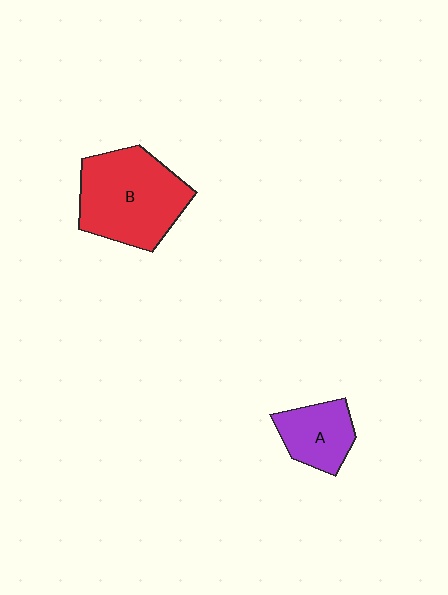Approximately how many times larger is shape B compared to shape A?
Approximately 2.0 times.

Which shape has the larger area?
Shape B (red).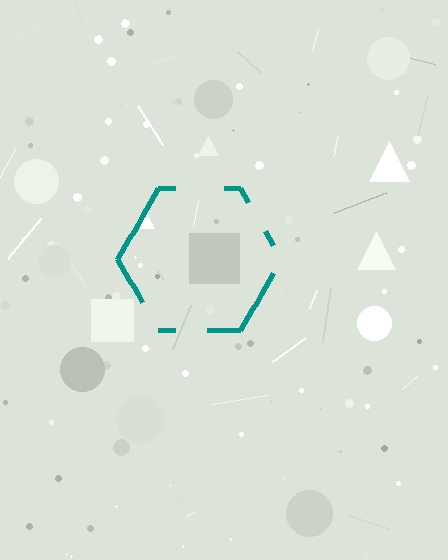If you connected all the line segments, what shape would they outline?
They would outline a hexagon.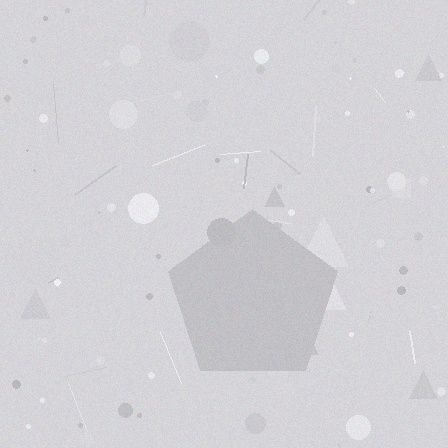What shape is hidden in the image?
A pentagon is hidden in the image.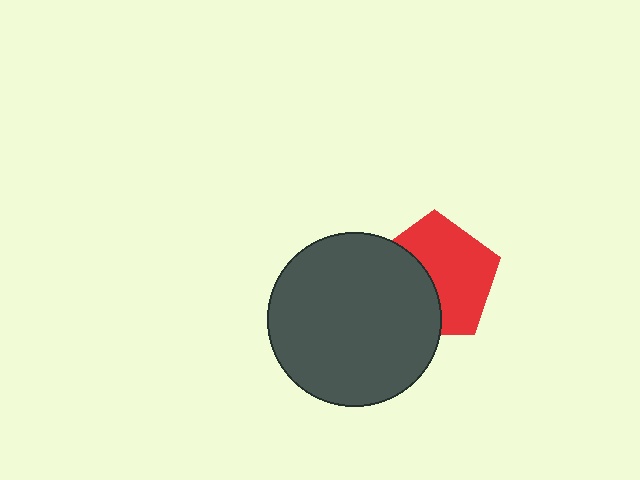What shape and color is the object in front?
The object in front is a dark gray circle.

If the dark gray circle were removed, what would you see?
You would see the complete red pentagon.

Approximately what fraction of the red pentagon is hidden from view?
Roughly 41% of the red pentagon is hidden behind the dark gray circle.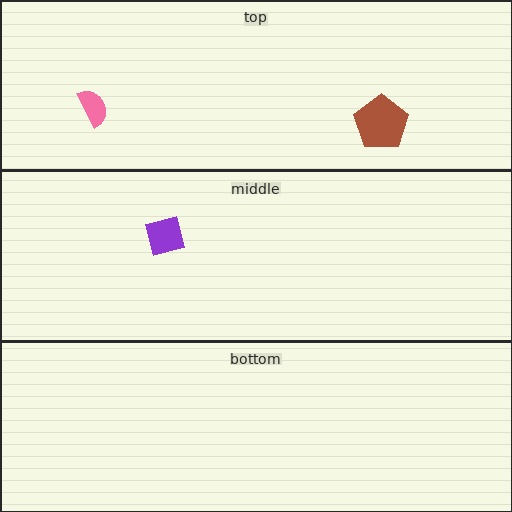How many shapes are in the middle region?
1.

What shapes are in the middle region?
The purple square.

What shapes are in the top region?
The brown pentagon, the pink semicircle.